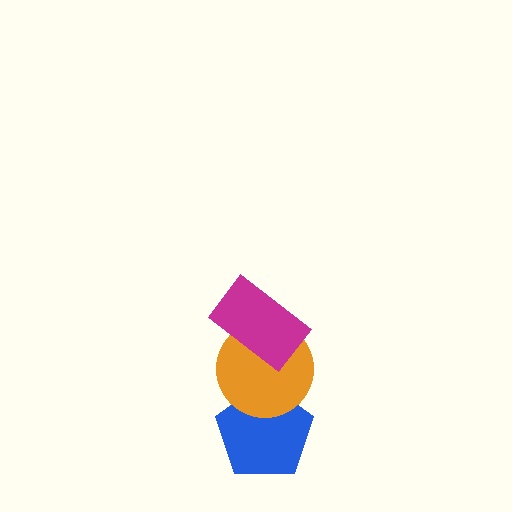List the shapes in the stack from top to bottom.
From top to bottom: the magenta rectangle, the orange circle, the blue pentagon.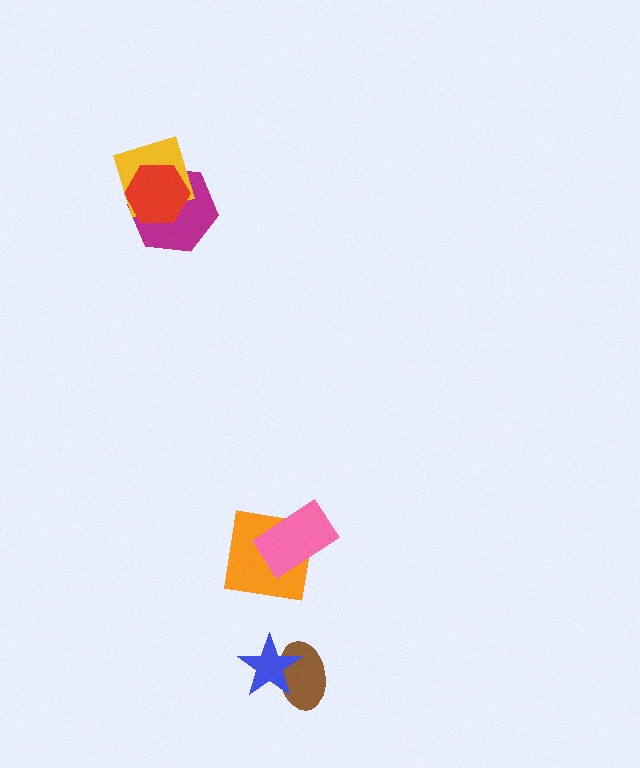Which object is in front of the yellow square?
The red hexagon is in front of the yellow square.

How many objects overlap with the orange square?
1 object overlaps with the orange square.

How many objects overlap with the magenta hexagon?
2 objects overlap with the magenta hexagon.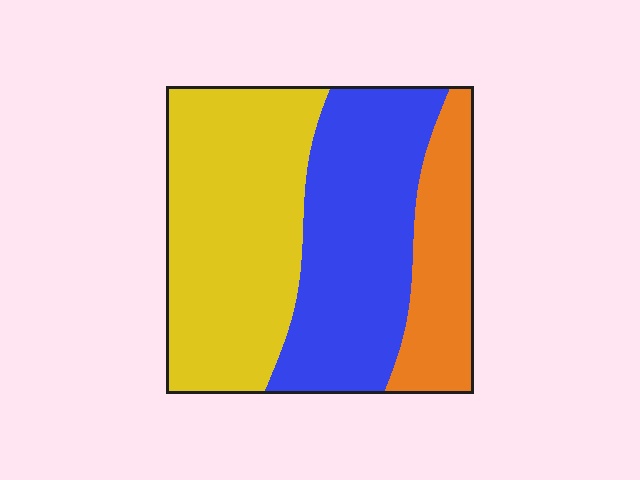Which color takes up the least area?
Orange, at roughly 20%.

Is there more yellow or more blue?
Yellow.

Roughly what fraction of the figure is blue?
Blue takes up about three eighths (3/8) of the figure.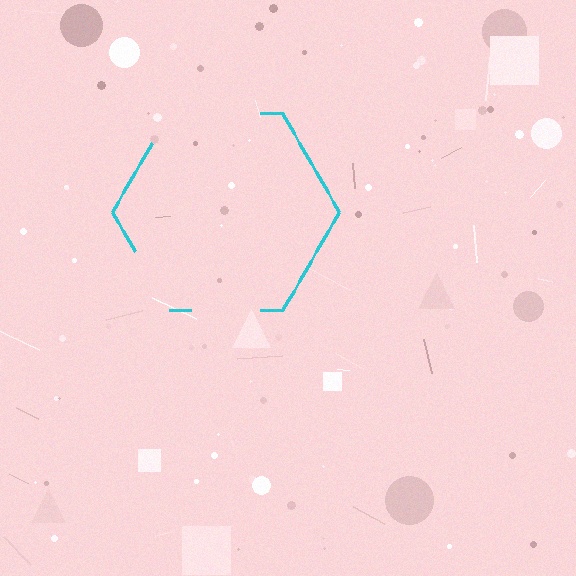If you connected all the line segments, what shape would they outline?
They would outline a hexagon.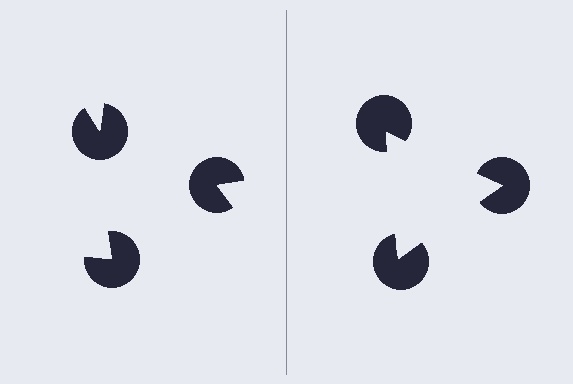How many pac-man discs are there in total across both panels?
6 — 3 on each side.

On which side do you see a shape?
An illusory triangle appears on the right side. On the left side the wedge cuts are rotated, so no coherent shape forms.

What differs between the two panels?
The pac-man discs are positioned identically on both sides; only the wedge orientations differ. On the right they align to a triangle; on the left they are misaligned.